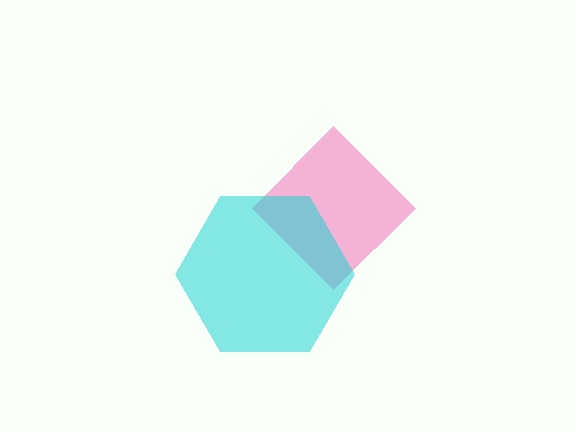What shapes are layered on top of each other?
The layered shapes are: a pink diamond, a cyan hexagon.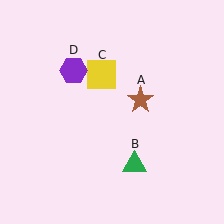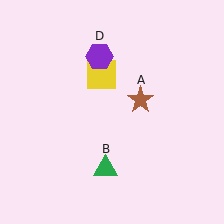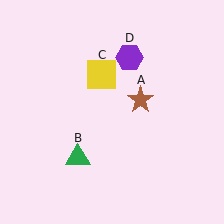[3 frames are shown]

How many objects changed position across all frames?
2 objects changed position: green triangle (object B), purple hexagon (object D).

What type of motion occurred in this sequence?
The green triangle (object B), purple hexagon (object D) rotated clockwise around the center of the scene.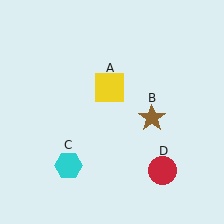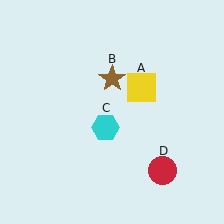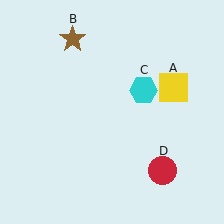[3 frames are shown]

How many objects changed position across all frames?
3 objects changed position: yellow square (object A), brown star (object B), cyan hexagon (object C).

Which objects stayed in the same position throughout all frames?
Red circle (object D) remained stationary.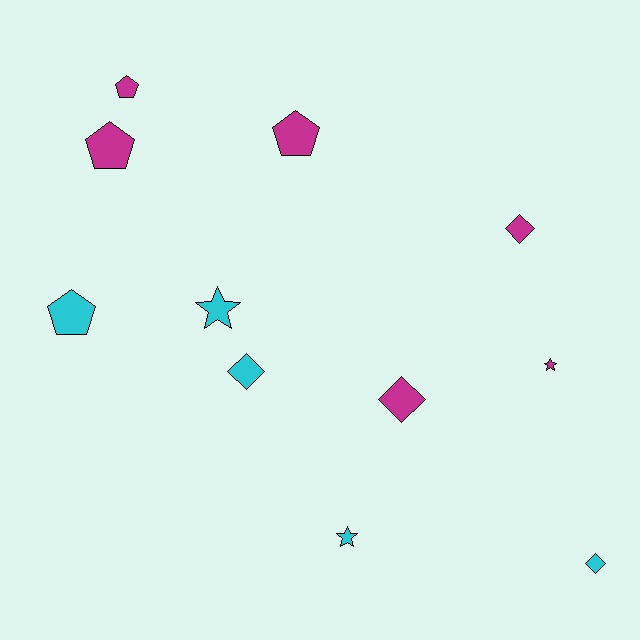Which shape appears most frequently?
Pentagon, with 4 objects.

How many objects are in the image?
There are 11 objects.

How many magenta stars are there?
There is 1 magenta star.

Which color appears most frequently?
Magenta, with 6 objects.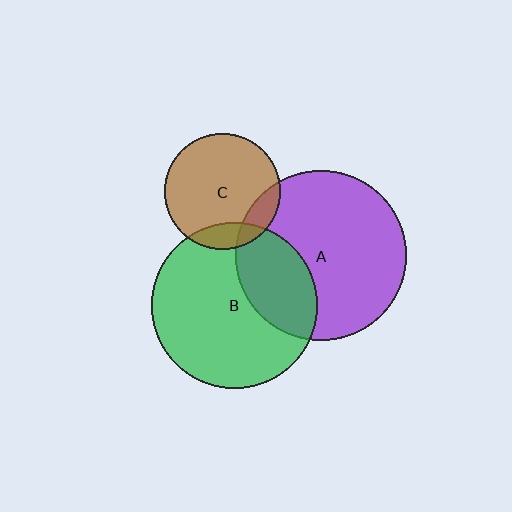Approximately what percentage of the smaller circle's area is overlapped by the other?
Approximately 15%.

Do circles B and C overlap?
Yes.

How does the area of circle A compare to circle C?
Approximately 2.2 times.